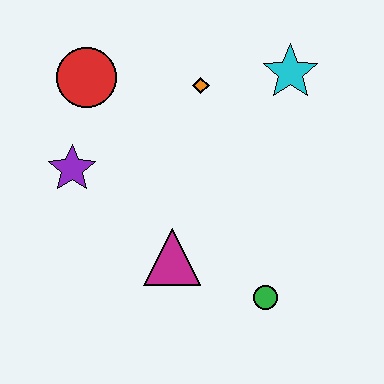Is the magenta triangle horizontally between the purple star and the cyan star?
Yes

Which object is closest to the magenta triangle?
The green circle is closest to the magenta triangle.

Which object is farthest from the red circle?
The green circle is farthest from the red circle.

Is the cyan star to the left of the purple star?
No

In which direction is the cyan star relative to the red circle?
The cyan star is to the right of the red circle.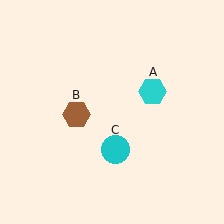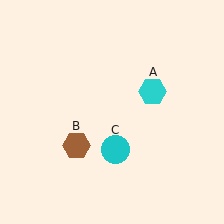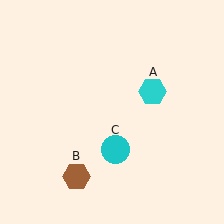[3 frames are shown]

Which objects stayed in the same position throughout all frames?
Cyan hexagon (object A) and cyan circle (object C) remained stationary.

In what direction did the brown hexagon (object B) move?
The brown hexagon (object B) moved down.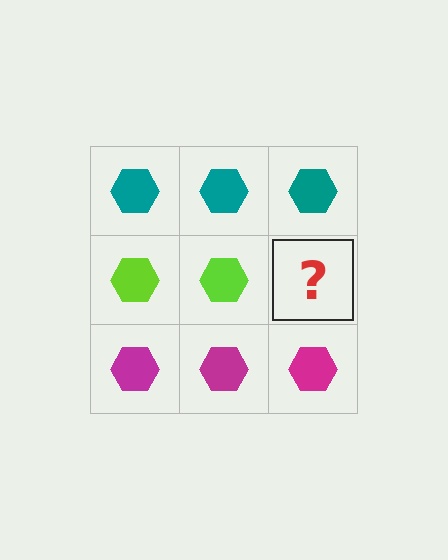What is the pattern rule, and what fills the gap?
The rule is that each row has a consistent color. The gap should be filled with a lime hexagon.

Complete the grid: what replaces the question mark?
The question mark should be replaced with a lime hexagon.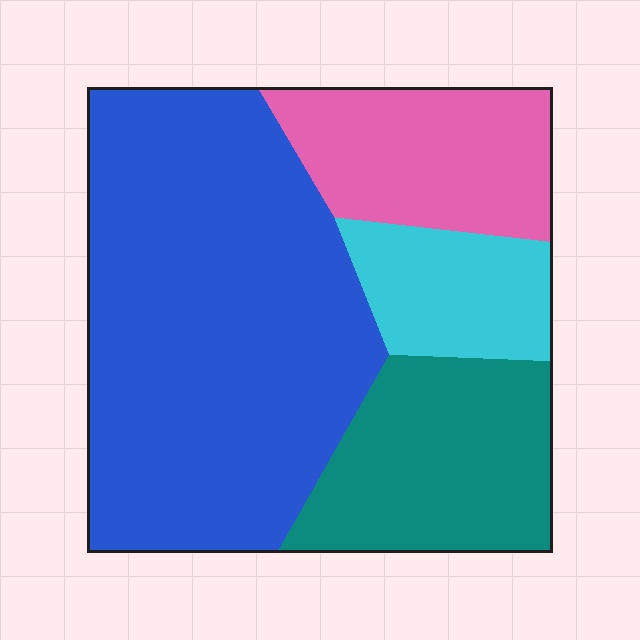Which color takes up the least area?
Cyan, at roughly 10%.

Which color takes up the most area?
Blue, at roughly 50%.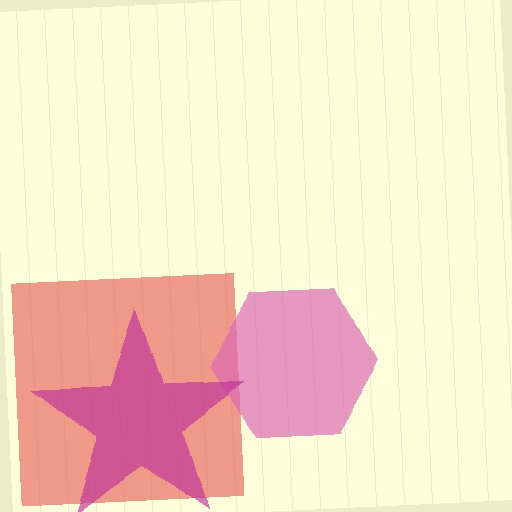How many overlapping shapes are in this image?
There are 3 overlapping shapes in the image.